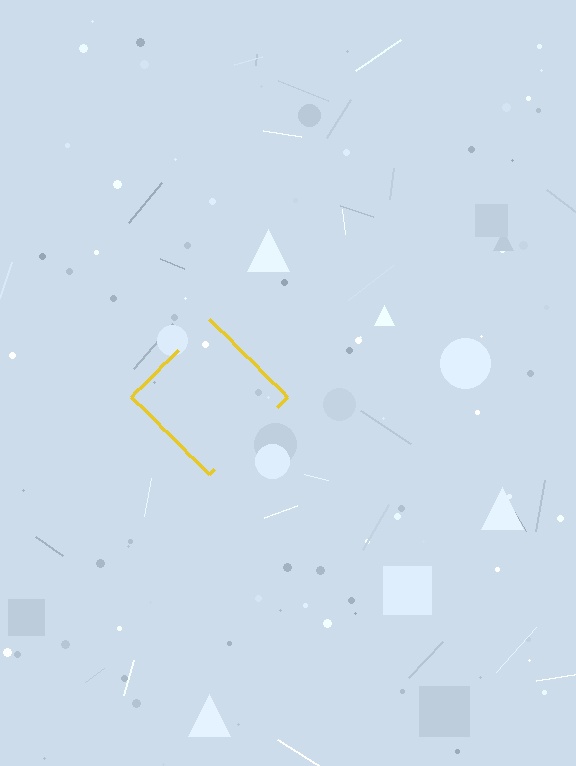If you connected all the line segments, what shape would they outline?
They would outline a diamond.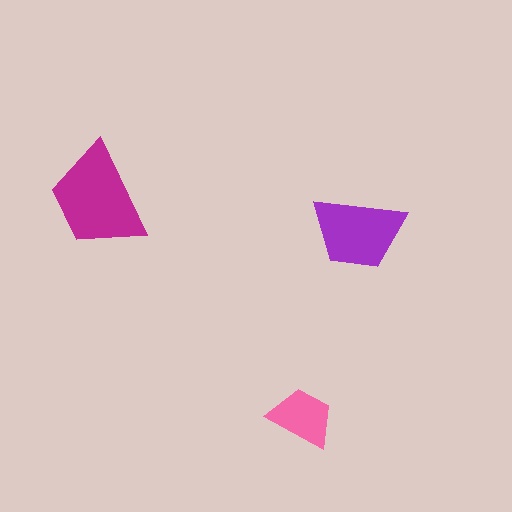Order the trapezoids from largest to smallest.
the magenta one, the purple one, the pink one.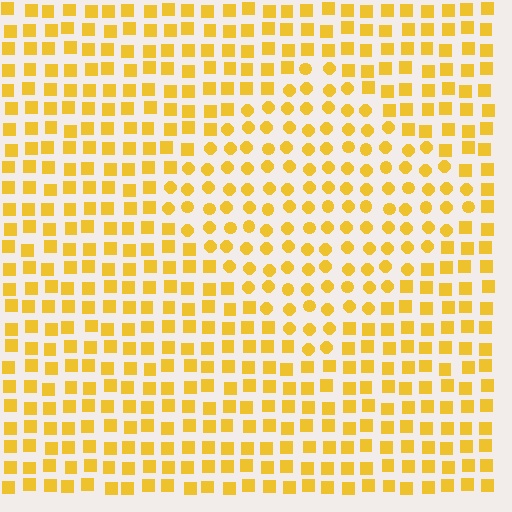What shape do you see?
I see a diamond.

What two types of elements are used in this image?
The image uses circles inside the diamond region and squares outside it.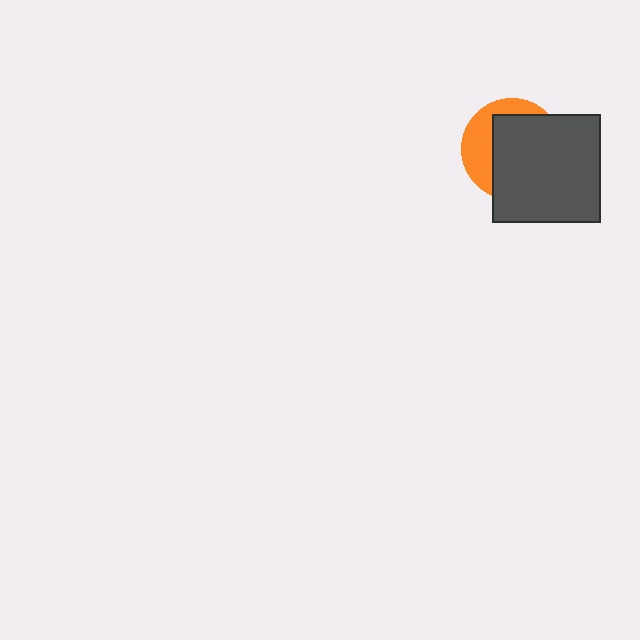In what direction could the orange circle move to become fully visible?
The orange circle could move toward the upper-left. That would shift it out from behind the dark gray square entirely.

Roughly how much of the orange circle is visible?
A small part of it is visible (roughly 33%).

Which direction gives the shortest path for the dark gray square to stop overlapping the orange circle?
Moving toward the lower-right gives the shortest separation.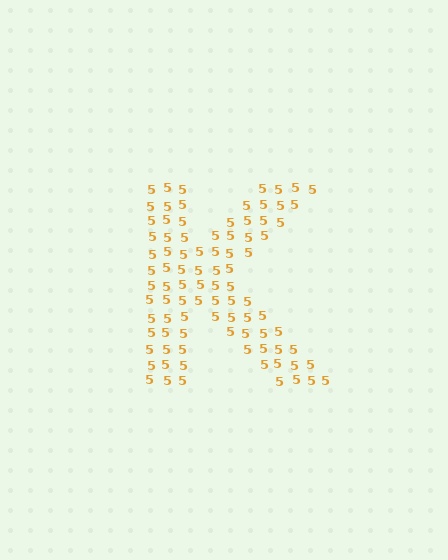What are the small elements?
The small elements are digit 5's.